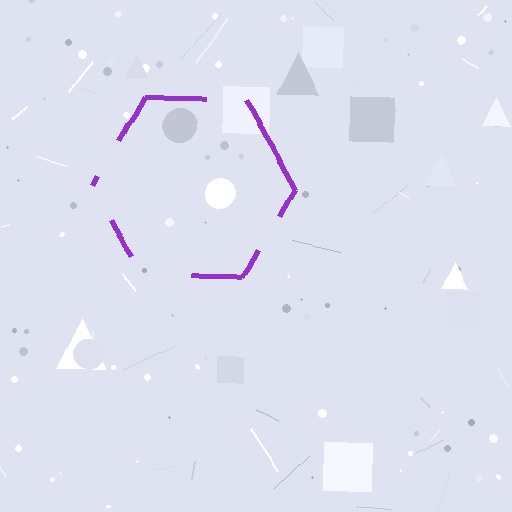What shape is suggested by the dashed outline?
The dashed outline suggests a hexagon.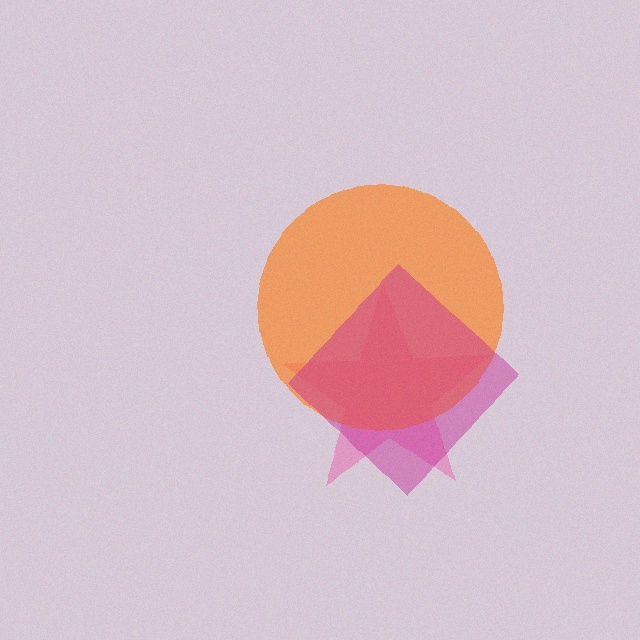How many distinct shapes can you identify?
There are 3 distinct shapes: a pink star, an orange circle, a magenta diamond.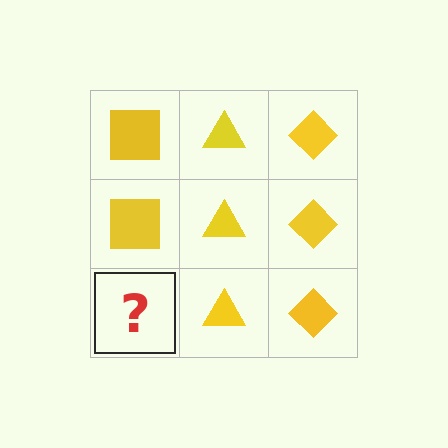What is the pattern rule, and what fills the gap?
The rule is that each column has a consistent shape. The gap should be filled with a yellow square.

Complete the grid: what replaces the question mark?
The question mark should be replaced with a yellow square.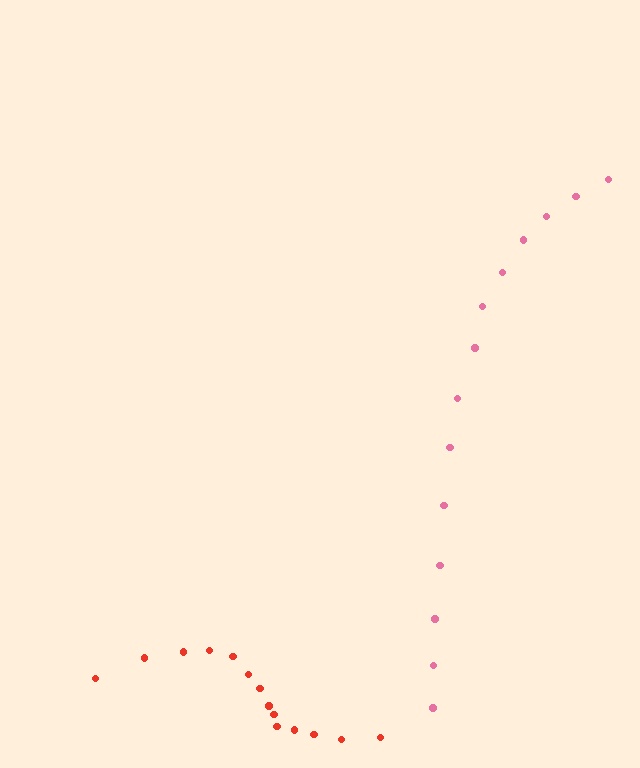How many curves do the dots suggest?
There are 2 distinct paths.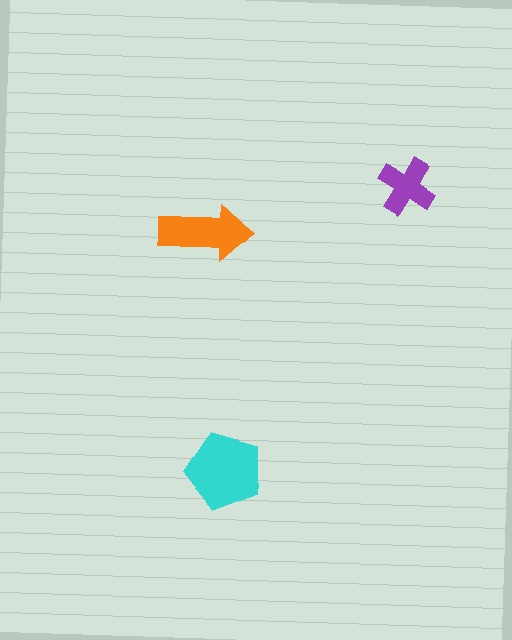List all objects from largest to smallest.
The cyan pentagon, the orange arrow, the purple cross.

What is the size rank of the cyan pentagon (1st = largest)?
1st.